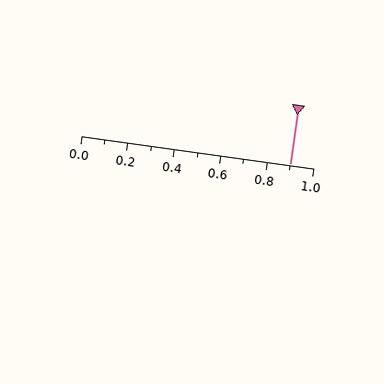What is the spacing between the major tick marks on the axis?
The major ticks are spaced 0.2 apart.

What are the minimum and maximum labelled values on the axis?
The axis runs from 0.0 to 1.0.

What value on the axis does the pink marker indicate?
The marker indicates approximately 0.9.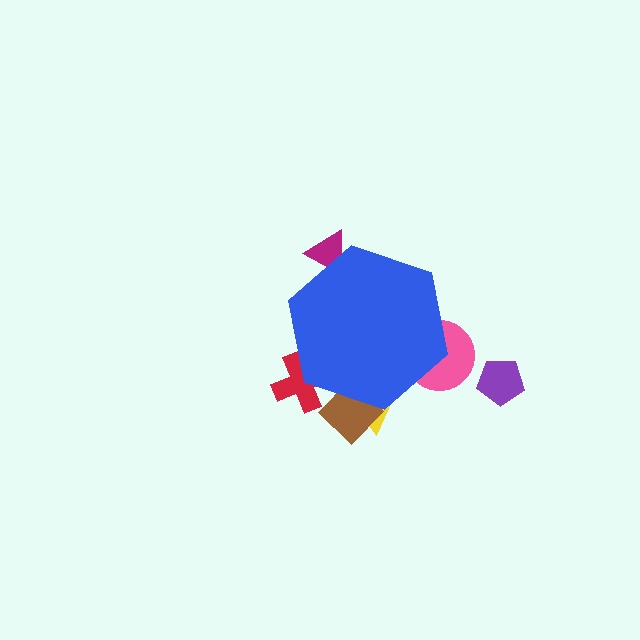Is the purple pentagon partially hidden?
No, the purple pentagon is fully visible.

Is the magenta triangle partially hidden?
Yes, the magenta triangle is partially hidden behind the blue hexagon.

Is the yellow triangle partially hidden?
Yes, the yellow triangle is partially hidden behind the blue hexagon.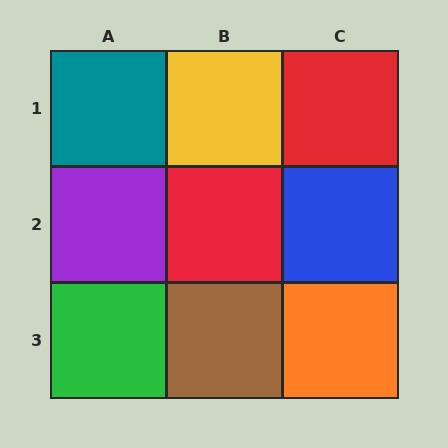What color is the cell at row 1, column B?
Yellow.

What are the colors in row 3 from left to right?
Green, brown, orange.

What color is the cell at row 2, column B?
Red.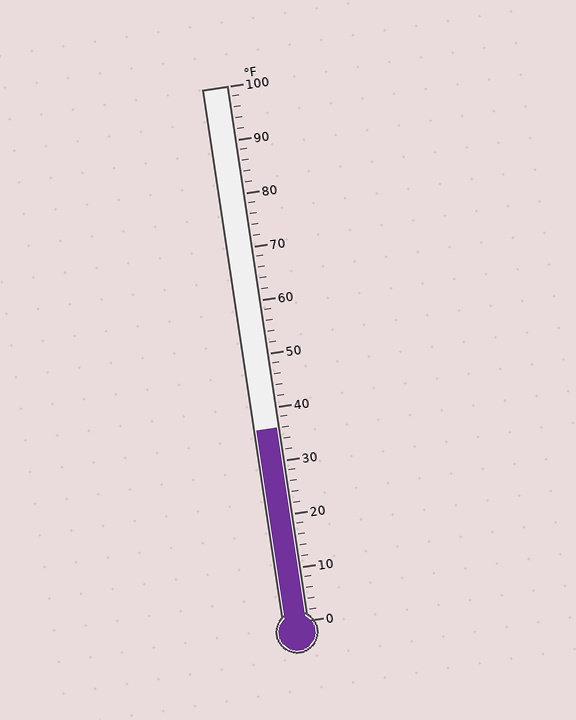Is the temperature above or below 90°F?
The temperature is below 90°F.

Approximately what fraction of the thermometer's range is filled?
The thermometer is filled to approximately 35% of its range.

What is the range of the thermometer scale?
The thermometer scale ranges from 0°F to 100°F.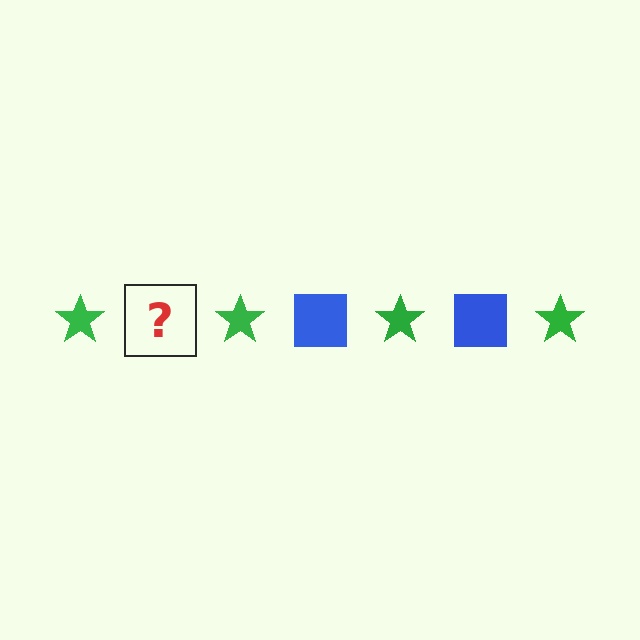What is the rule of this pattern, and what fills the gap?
The rule is that the pattern alternates between green star and blue square. The gap should be filled with a blue square.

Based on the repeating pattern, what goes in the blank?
The blank should be a blue square.